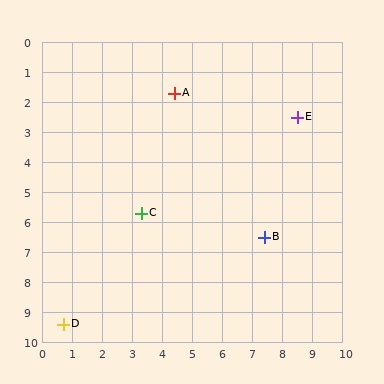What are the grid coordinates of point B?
Point B is at approximately (7.4, 6.5).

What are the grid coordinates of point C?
Point C is at approximately (3.3, 5.7).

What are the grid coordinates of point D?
Point D is at approximately (0.7, 9.4).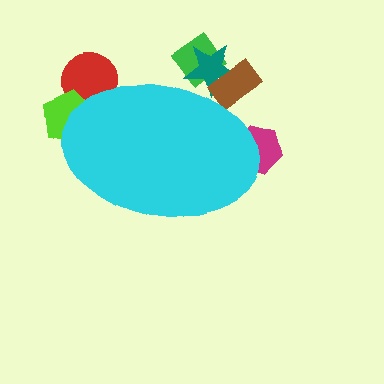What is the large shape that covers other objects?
A cyan ellipse.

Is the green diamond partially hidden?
Yes, the green diamond is partially hidden behind the cyan ellipse.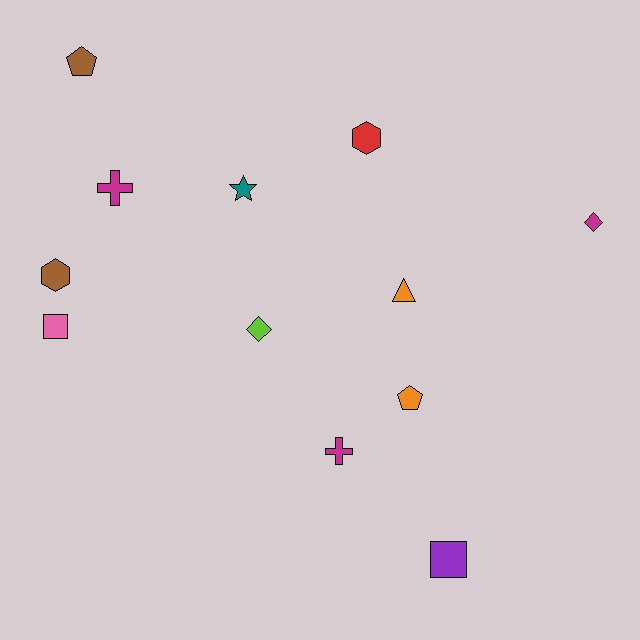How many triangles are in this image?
There is 1 triangle.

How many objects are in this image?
There are 12 objects.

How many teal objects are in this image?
There is 1 teal object.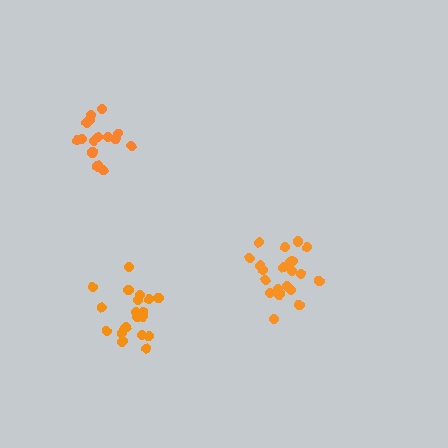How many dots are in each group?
Group 1: 21 dots, Group 2: 16 dots, Group 3: 19 dots (56 total).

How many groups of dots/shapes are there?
There are 3 groups.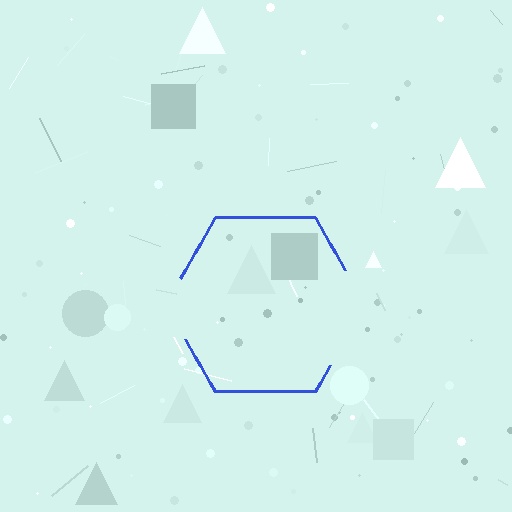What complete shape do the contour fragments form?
The contour fragments form a hexagon.